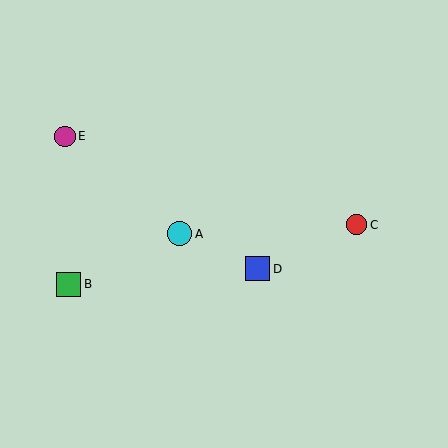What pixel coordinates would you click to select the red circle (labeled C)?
Click at (357, 225) to select the red circle C.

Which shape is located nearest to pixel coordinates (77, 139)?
The magenta circle (labeled E) at (65, 136) is nearest to that location.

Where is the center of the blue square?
The center of the blue square is at (257, 269).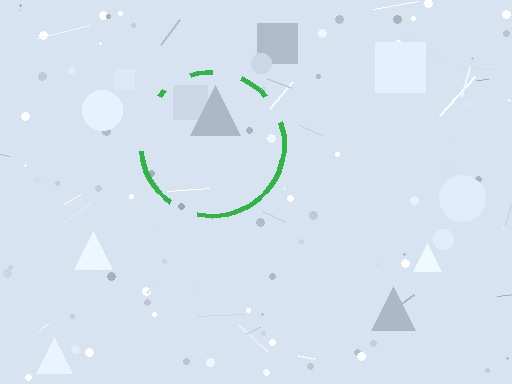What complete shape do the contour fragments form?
The contour fragments form a circle.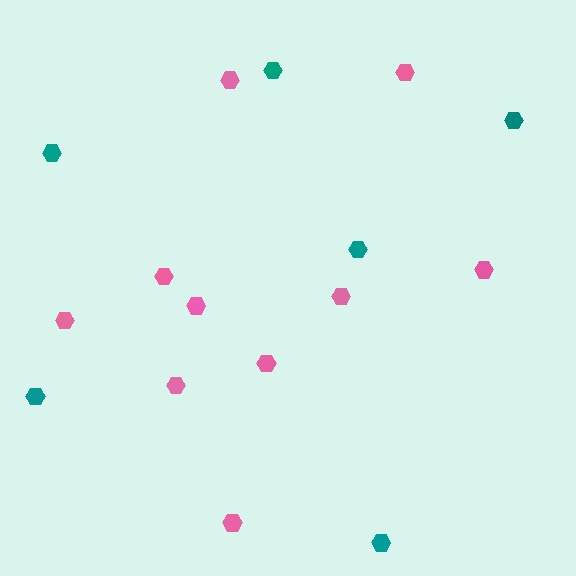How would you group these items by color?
There are 2 groups: one group of pink hexagons (10) and one group of teal hexagons (6).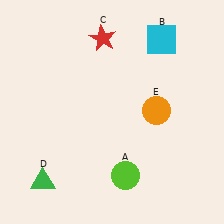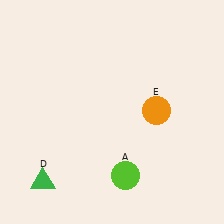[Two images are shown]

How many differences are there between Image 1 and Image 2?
There are 2 differences between the two images.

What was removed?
The red star (C), the cyan square (B) were removed in Image 2.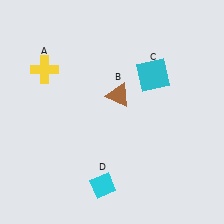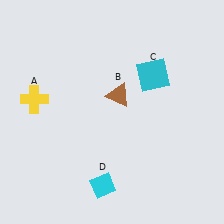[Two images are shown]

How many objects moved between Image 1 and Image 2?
1 object moved between the two images.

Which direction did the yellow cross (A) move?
The yellow cross (A) moved down.